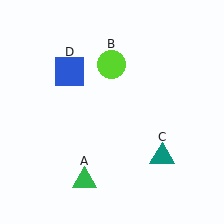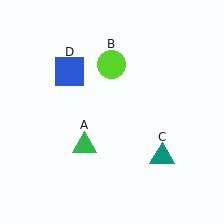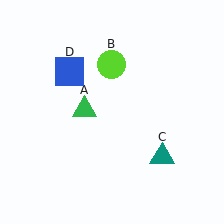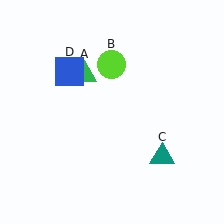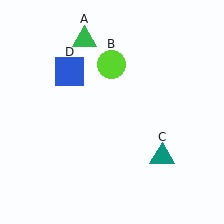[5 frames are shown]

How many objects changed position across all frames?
1 object changed position: green triangle (object A).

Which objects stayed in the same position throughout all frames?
Lime circle (object B) and teal triangle (object C) and blue square (object D) remained stationary.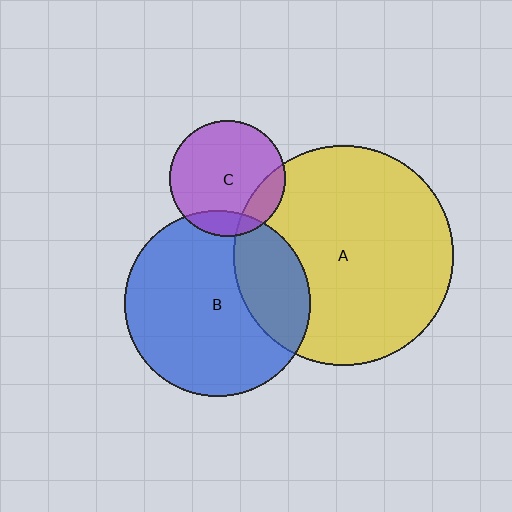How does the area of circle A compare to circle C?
Approximately 3.6 times.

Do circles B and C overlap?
Yes.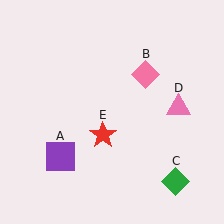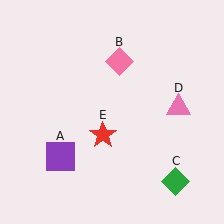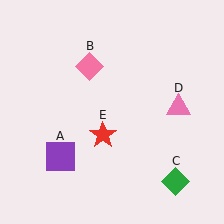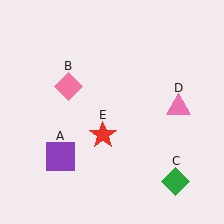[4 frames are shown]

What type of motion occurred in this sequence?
The pink diamond (object B) rotated counterclockwise around the center of the scene.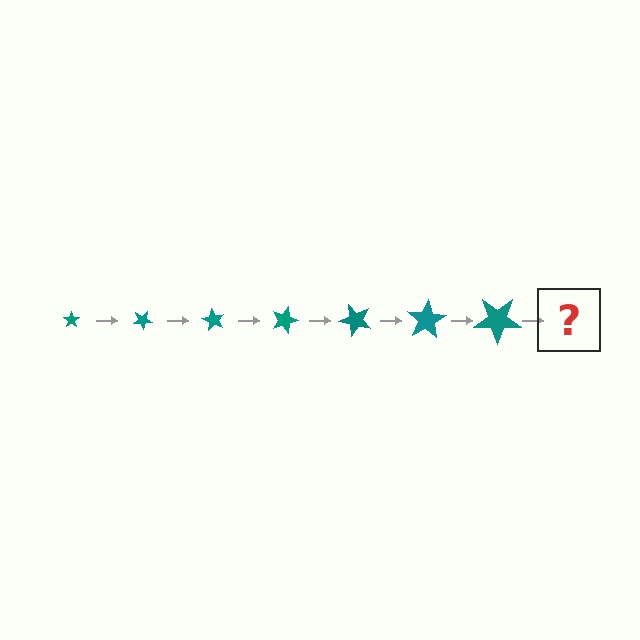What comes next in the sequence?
The next element should be a star, larger than the previous one and rotated 210 degrees from the start.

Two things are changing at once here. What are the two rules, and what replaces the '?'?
The two rules are that the star grows larger each step and it rotates 30 degrees each step. The '?' should be a star, larger than the previous one and rotated 210 degrees from the start.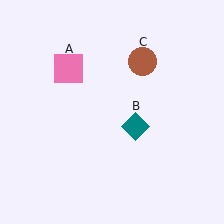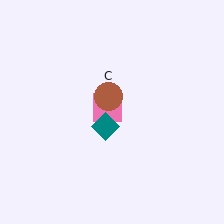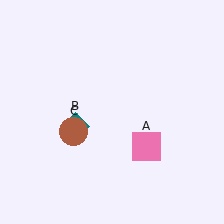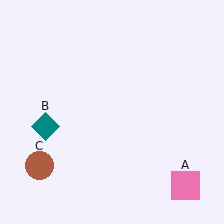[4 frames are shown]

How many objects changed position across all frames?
3 objects changed position: pink square (object A), teal diamond (object B), brown circle (object C).